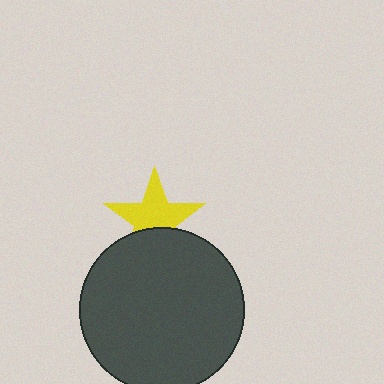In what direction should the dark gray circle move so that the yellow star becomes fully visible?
The dark gray circle should move down. That is the shortest direction to clear the overlap and leave the yellow star fully visible.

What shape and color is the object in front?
The object in front is a dark gray circle.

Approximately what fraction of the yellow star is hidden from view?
Roughly 35% of the yellow star is hidden behind the dark gray circle.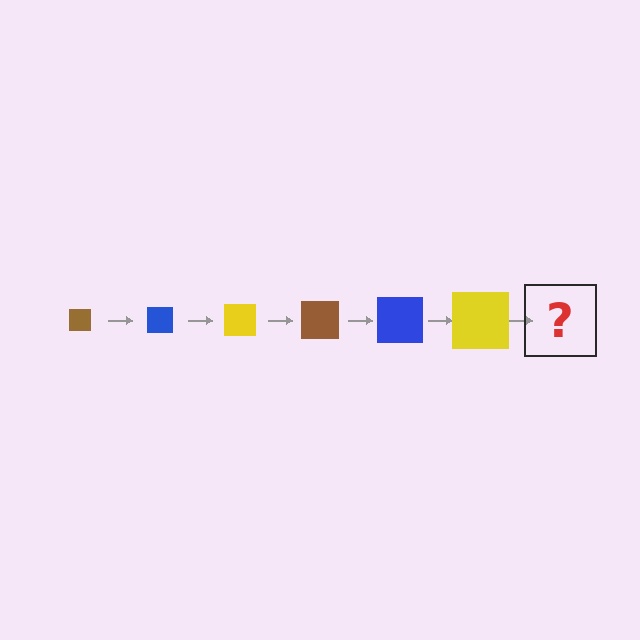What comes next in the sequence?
The next element should be a brown square, larger than the previous one.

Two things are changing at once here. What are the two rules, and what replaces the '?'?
The two rules are that the square grows larger each step and the color cycles through brown, blue, and yellow. The '?' should be a brown square, larger than the previous one.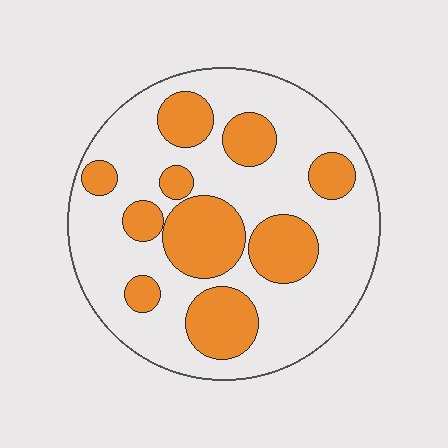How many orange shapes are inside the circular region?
10.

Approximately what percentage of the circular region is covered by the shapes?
Approximately 30%.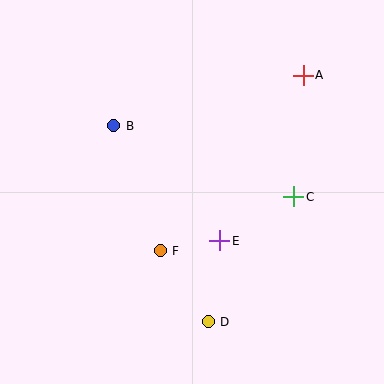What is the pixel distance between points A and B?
The distance between A and B is 196 pixels.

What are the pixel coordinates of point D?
Point D is at (208, 322).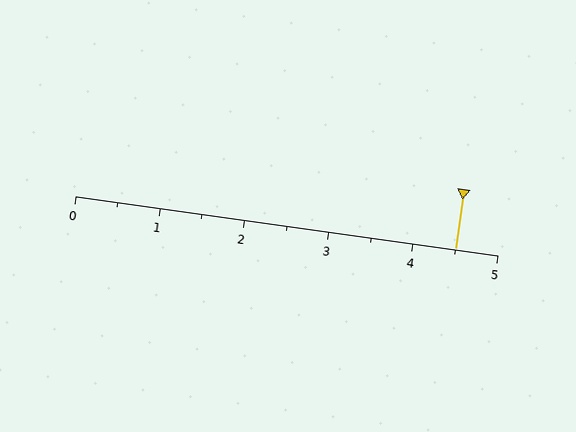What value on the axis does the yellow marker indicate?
The marker indicates approximately 4.5.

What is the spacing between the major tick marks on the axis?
The major ticks are spaced 1 apart.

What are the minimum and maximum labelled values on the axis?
The axis runs from 0 to 5.